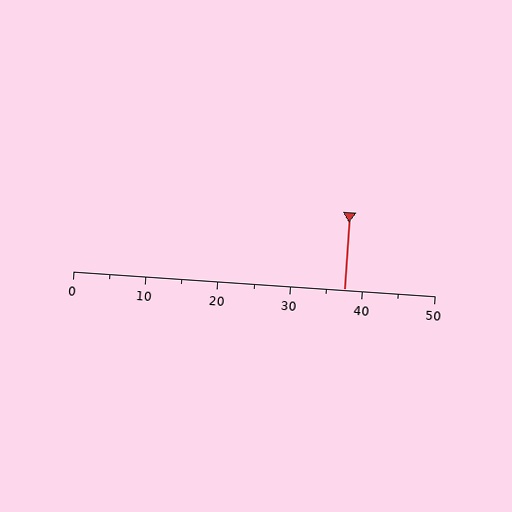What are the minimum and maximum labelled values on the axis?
The axis runs from 0 to 50.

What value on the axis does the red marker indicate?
The marker indicates approximately 37.5.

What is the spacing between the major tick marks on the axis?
The major ticks are spaced 10 apart.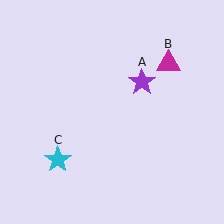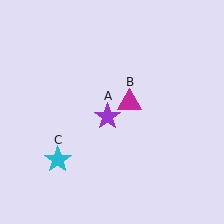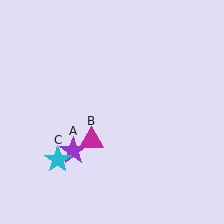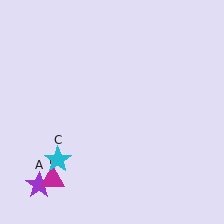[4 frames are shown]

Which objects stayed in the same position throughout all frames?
Cyan star (object C) remained stationary.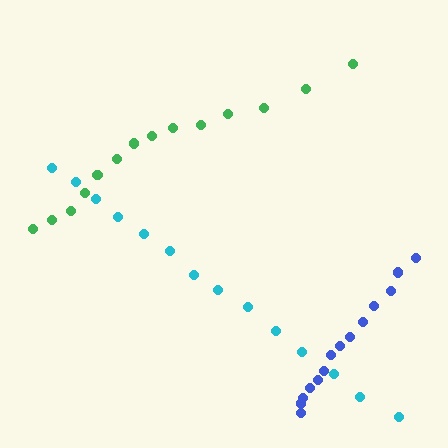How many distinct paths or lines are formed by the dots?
There are 3 distinct paths.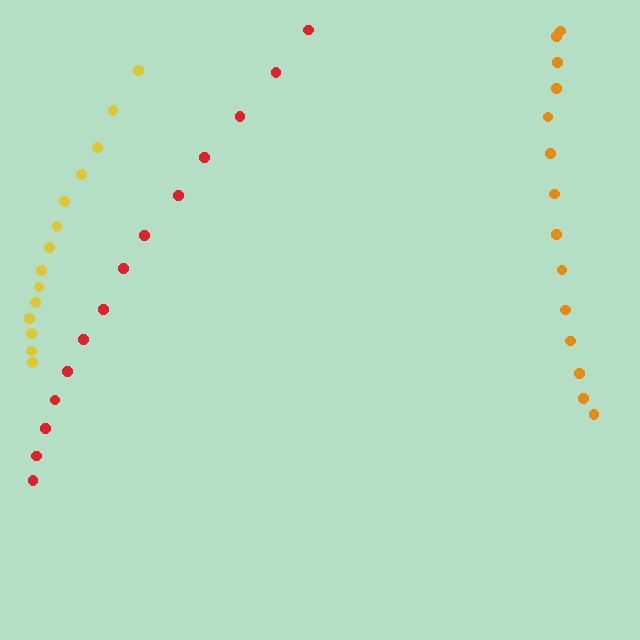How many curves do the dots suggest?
There are 3 distinct paths.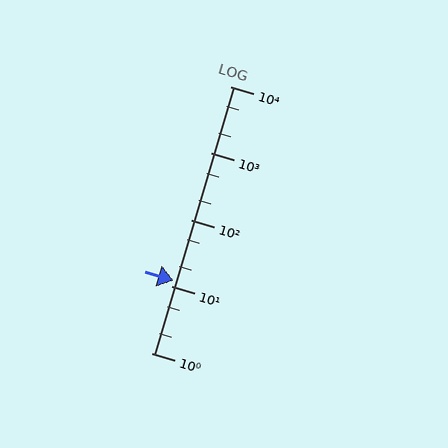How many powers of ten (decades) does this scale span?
The scale spans 4 decades, from 1 to 10000.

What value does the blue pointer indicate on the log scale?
The pointer indicates approximately 12.